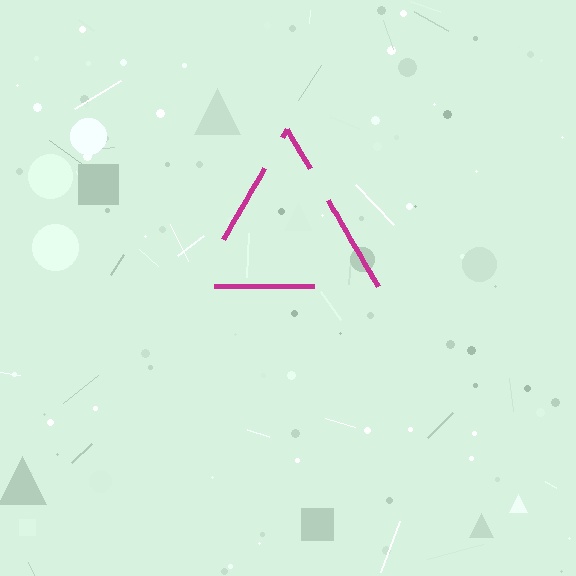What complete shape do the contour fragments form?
The contour fragments form a triangle.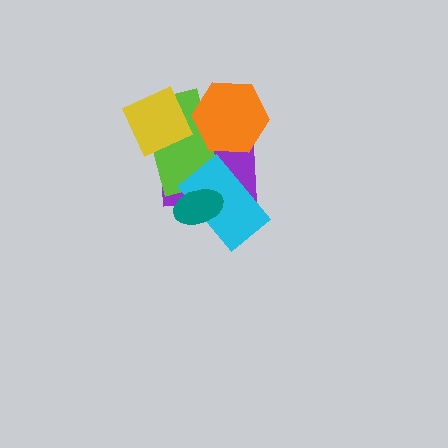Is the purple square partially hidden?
Yes, it is partially covered by another shape.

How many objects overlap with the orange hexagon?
2 objects overlap with the orange hexagon.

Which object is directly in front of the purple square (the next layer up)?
The lime rectangle is directly in front of the purple square.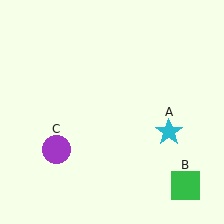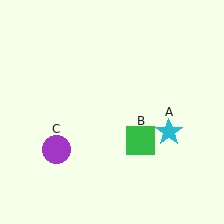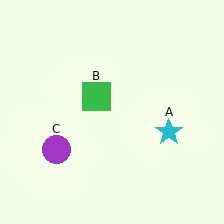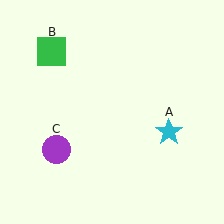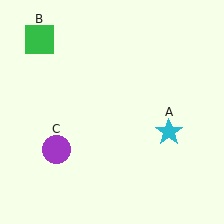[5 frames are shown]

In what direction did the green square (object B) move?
The green square (object B) moved up and to the left.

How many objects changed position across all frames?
1 object changed position: green square (object B).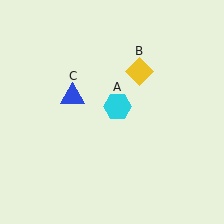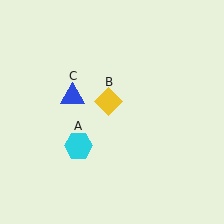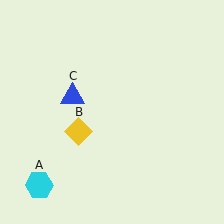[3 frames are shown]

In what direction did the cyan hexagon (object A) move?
The cyan hexagon (object A) moved down and to the left.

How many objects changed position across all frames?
2 objects changed position: cyan hexagon (object A), yellow diamond (object B).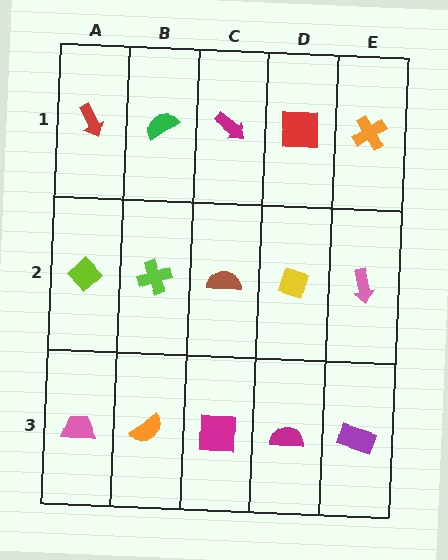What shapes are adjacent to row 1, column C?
A brown semicircle (row 2, column C), a green semicircle (row 1, column B), a red square (row 1, column D).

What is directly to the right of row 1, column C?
A red square.